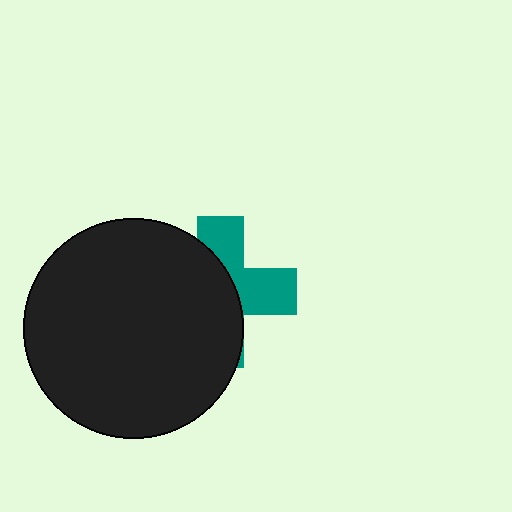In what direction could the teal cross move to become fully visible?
The teal cross could move right. That would shift it out from behind the black circle entirely.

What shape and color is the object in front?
The object in front is a black circle.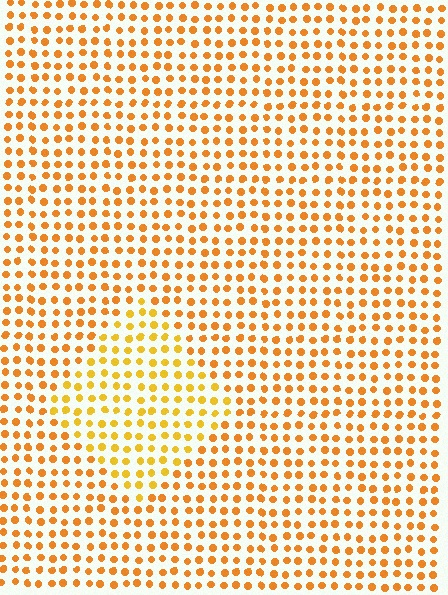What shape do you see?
I see a diamond.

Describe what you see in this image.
The image is filled with small orange elements in a uniform arrangement. A diamond-shaped region is visible where the elements are tinted to a slightly different hue, forming a subtle color boundary.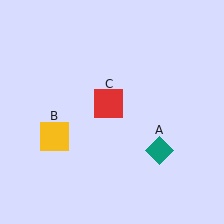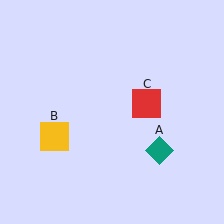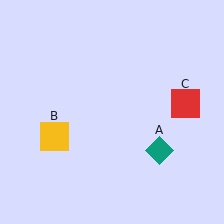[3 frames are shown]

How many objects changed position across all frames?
1 object changed position: red square (object C).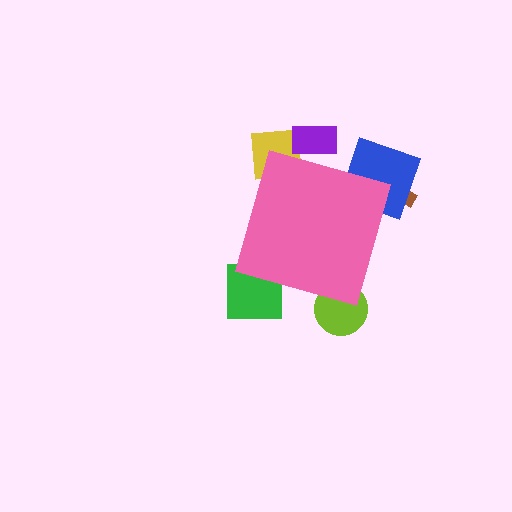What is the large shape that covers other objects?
A pink diamond.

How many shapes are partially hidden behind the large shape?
6 shapes are partially hidden.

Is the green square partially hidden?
Yes, the green square is partially hidden behind the pink diamond.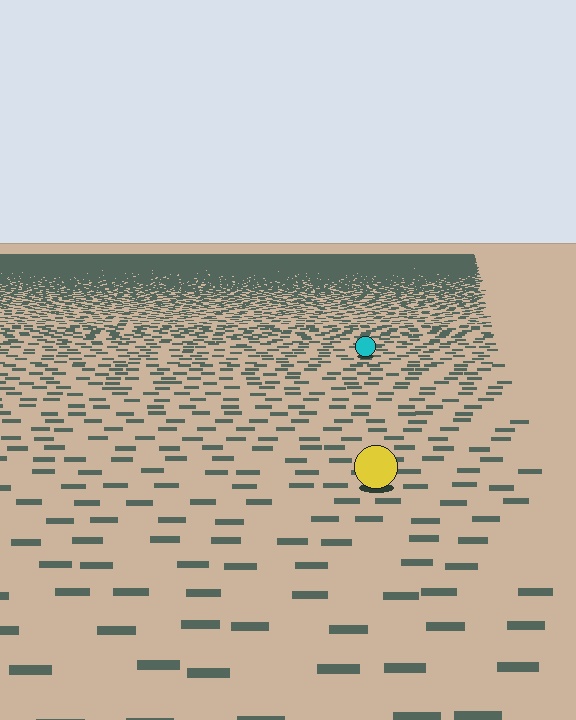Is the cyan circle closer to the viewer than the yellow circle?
No. The yellow circle is closer — you can tell from the texture gradient: the ground texture is coarser near it.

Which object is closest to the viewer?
The yellow circle is closest. The texture marks near it are larger and more spread out.